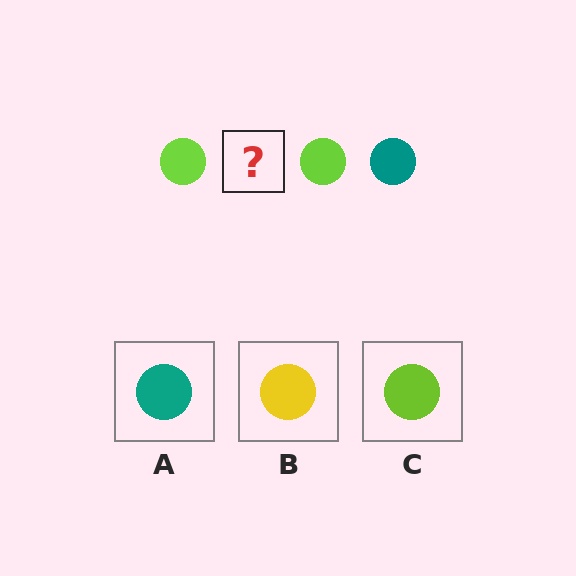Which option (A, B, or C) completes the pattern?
A.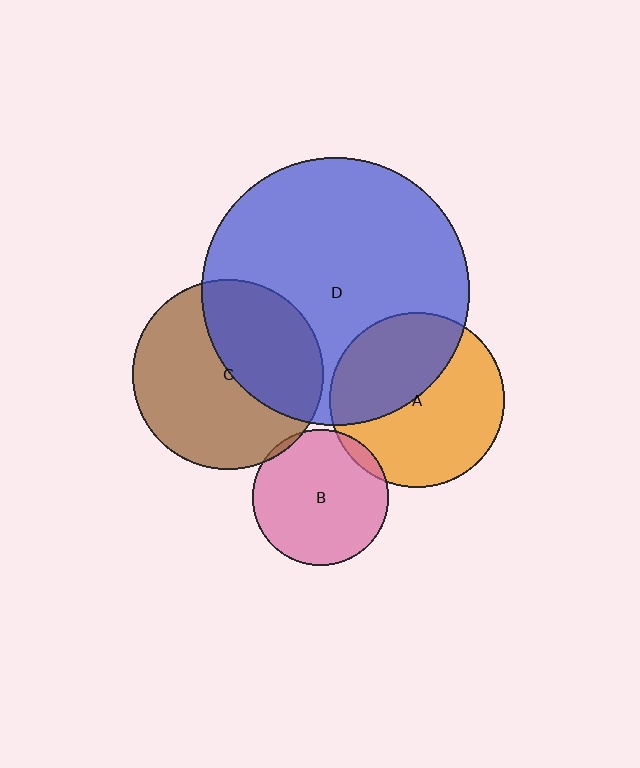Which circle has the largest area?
Circle D (blue).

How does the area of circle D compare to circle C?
Approximately 2.0 times.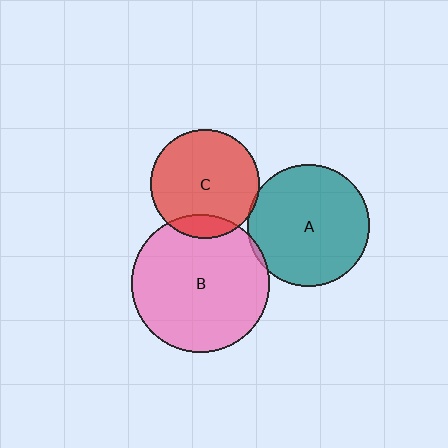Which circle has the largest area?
Circle B (pink).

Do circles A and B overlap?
Yes.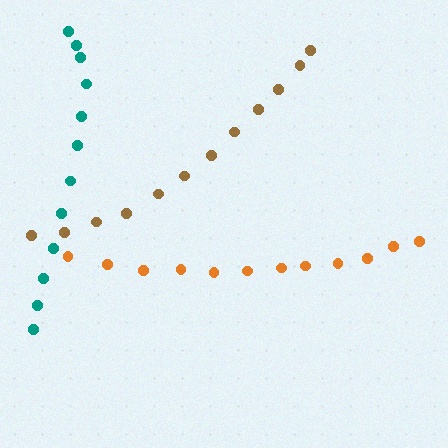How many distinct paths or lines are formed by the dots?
There are 3 distinct paths.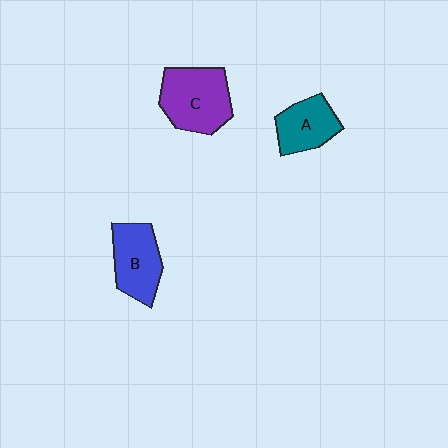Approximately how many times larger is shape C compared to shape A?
Approximately 1.5 times.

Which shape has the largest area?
Shape C (purple).